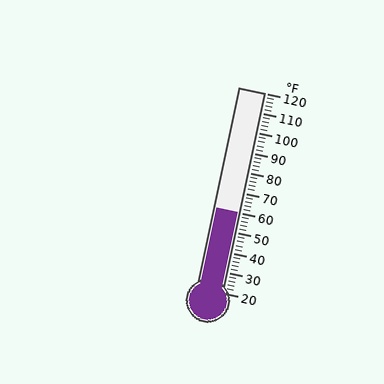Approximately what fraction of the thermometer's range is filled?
The thermometer is filled to approximately 40% of its range.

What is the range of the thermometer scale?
The thermometer scale ranges from 20°F to 120°F.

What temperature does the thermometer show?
The thermometer shows approximately 60°F.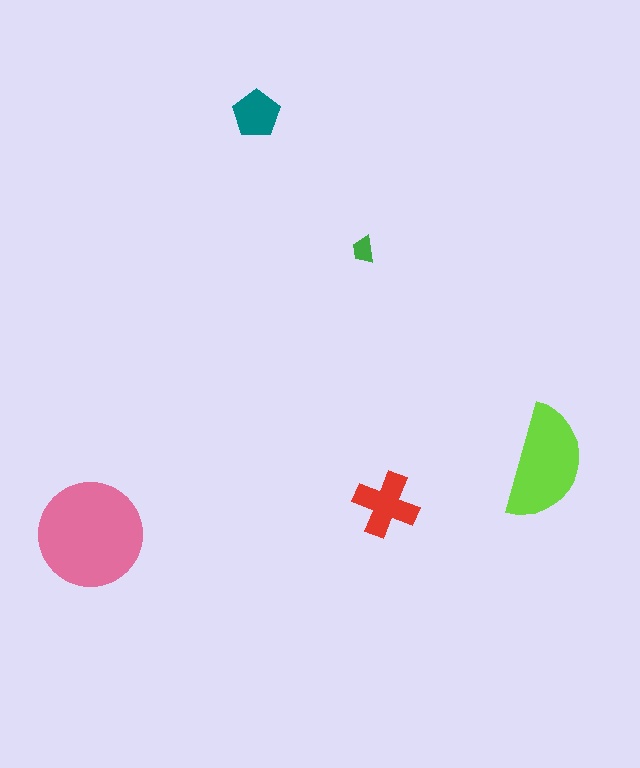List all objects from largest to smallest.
The pink circle, the lime semicircle, the red cross, the teal pentagon, the green trapezoid.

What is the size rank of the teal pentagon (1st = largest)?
4th.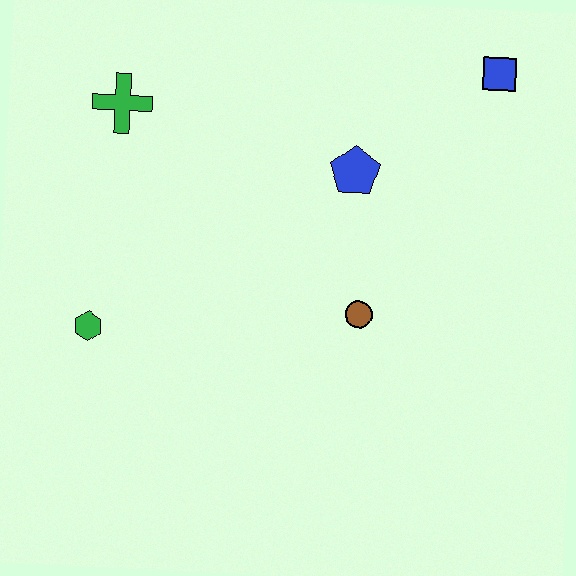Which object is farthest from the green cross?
The blue square is farthest from the green cross.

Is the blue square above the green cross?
Yes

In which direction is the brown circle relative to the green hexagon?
The brown circle is to the right of the green hexagon.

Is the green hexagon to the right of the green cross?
No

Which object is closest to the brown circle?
The blue pentagon is closest to the brown circle.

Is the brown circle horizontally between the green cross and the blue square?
Yes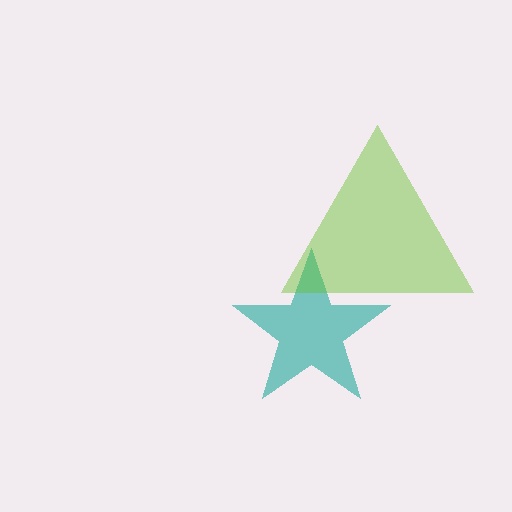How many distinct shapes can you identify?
There are 2 distinct shapes: a teal star, a lime triangle.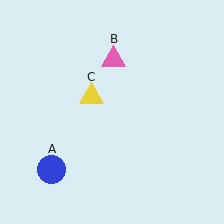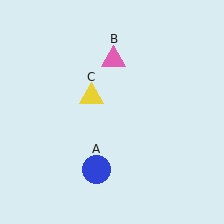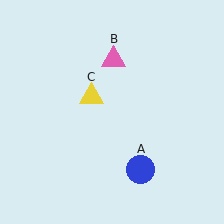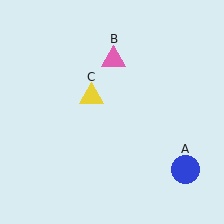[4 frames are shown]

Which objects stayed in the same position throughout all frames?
Pink triangle (object B) and yellow triangle (object C) remained stationary.